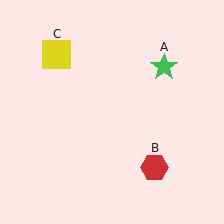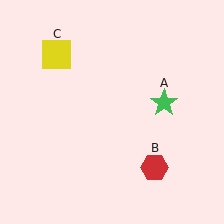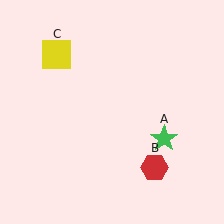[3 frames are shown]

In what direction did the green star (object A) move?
The green star (object A) moved down.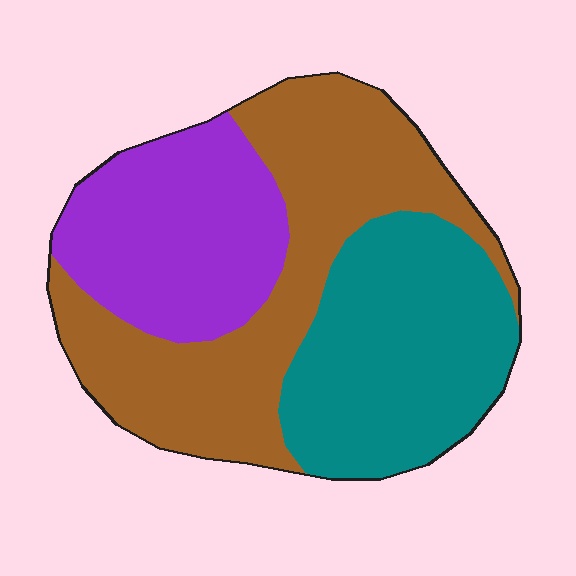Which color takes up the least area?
Purple, at roughly 25%.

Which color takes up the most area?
Brown, at roughly 40%.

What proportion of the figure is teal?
Teal takes up about one third (1/3) of the figure.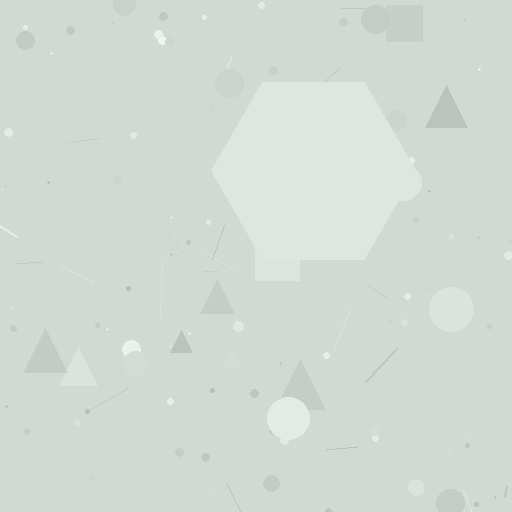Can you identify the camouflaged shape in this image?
The camouflaged shape is a hexagon.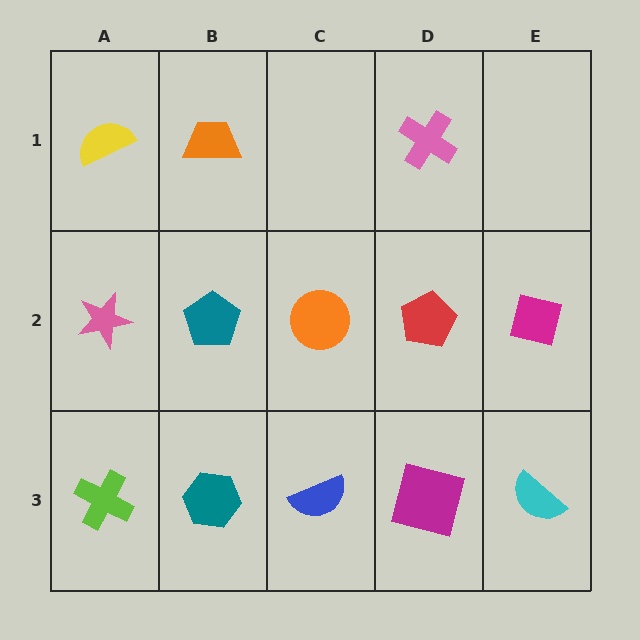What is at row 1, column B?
An orange trapezoid.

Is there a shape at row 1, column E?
No, that cell is empty.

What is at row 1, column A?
A yellow semicircle.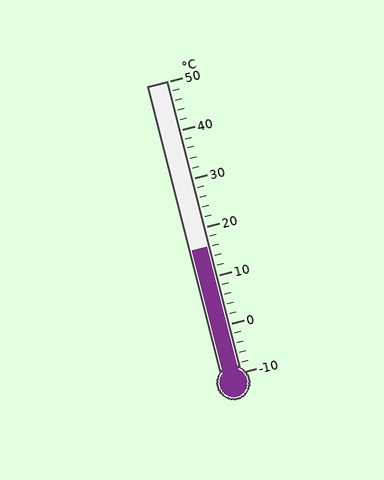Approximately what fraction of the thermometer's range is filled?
The thermometer is filled to approximately 45% of its range.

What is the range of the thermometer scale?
The thermometer scale ranges from -10°C to 50°C.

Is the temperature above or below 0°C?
The temperature is above 0°C.